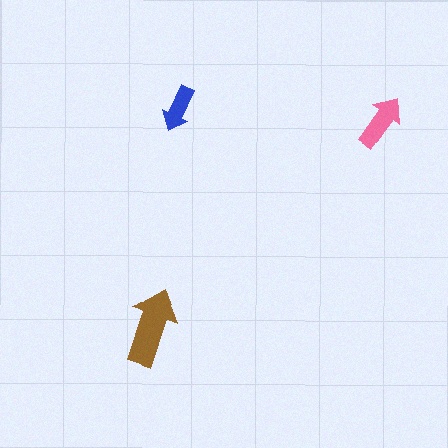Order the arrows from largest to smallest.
the brown one, the pink one, the blue one.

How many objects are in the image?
There are 3 objects in the image.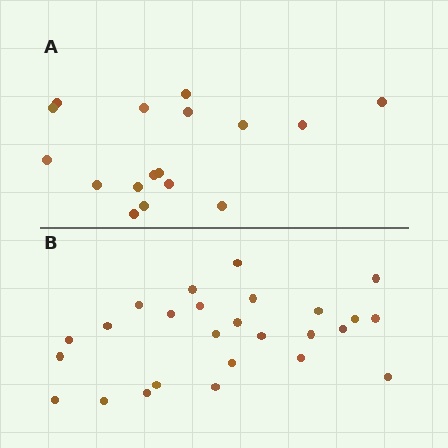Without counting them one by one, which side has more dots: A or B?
Region B (the bottom region) has more dots.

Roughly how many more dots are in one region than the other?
Region B has roughly 8 or so more dots than region A.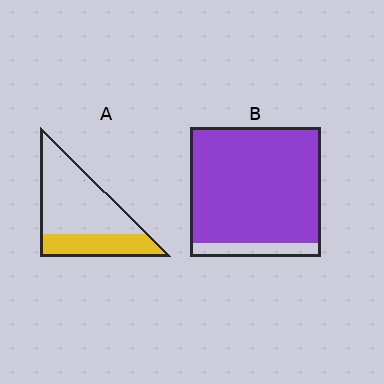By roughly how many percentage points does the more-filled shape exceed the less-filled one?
By roughly 55 percentage points (B over A).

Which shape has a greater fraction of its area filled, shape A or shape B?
Shape B.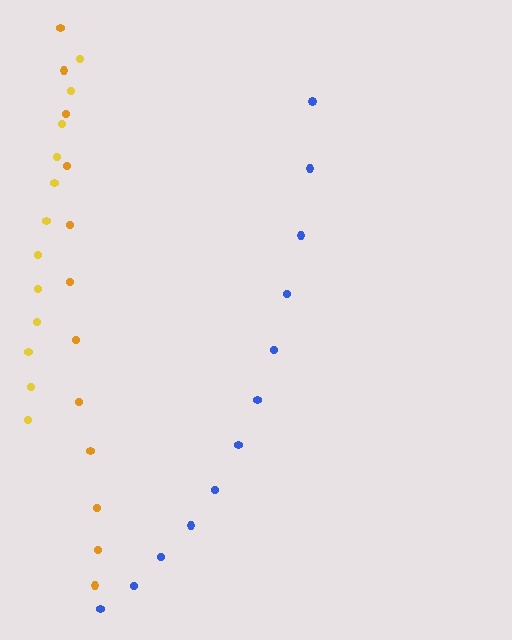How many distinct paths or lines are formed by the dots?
There are 3 distinct paths.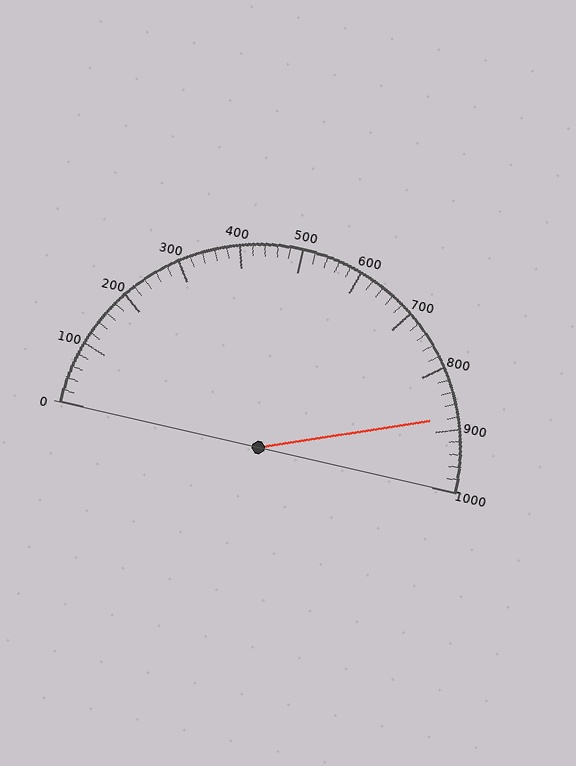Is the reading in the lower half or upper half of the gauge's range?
The reading is in the upper half of the range (0 to 1000).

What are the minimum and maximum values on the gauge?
The gauge ranges from 0 to 1000.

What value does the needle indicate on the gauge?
The needle indicates approximately 880.